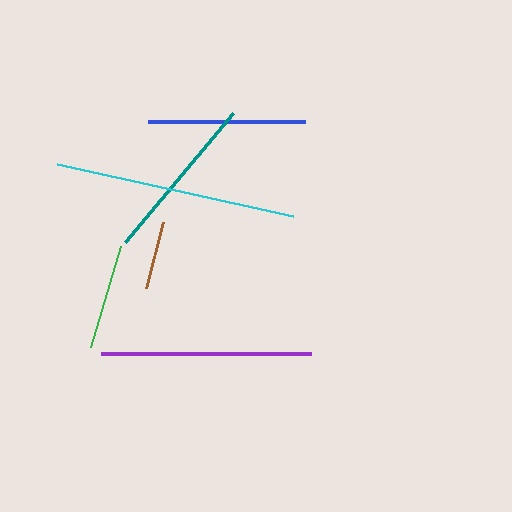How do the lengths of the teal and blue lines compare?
The teal and blue lines are approximately the same length.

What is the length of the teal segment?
The teal segment is approximately 168 pixels long.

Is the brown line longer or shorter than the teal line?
The teal line is longer than the brown line.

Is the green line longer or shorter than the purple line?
The purple line is longer than the green line.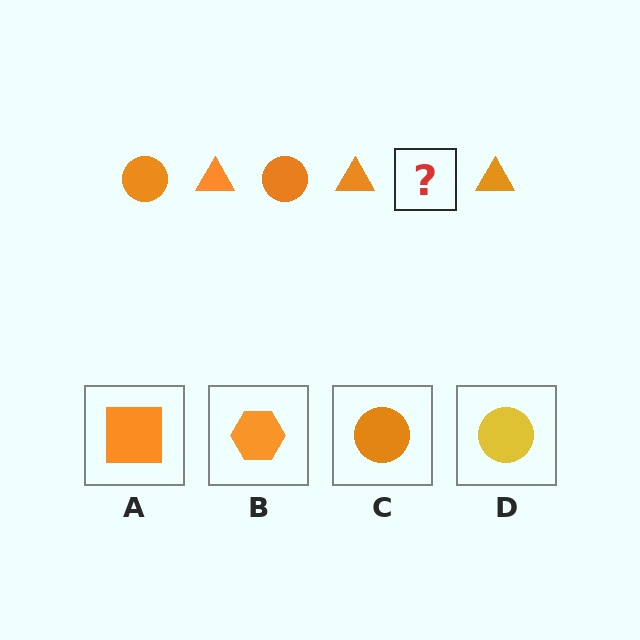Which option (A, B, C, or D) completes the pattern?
C.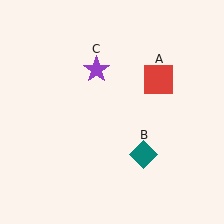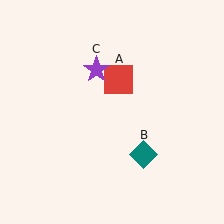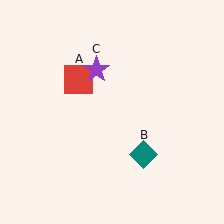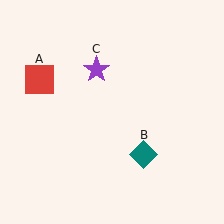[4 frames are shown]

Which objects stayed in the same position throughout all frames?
Teal diamond (object B) and purple star (object C) remained stationary.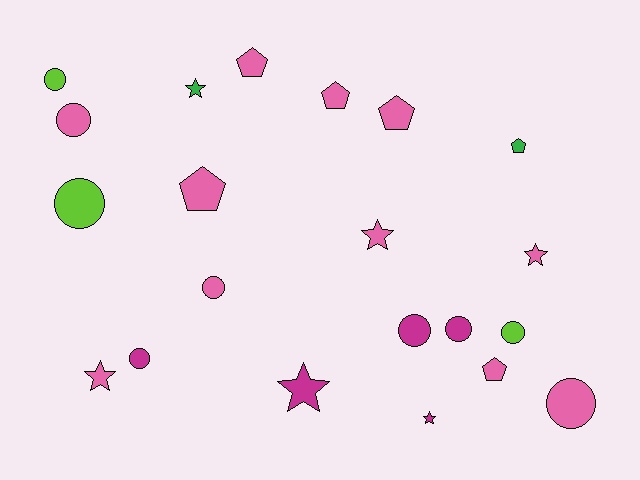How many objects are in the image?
There are 21 objects.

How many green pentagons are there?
There is 1 green pentagon.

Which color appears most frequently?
Pink, with 11 objects.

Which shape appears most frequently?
Circle, with 9 objects.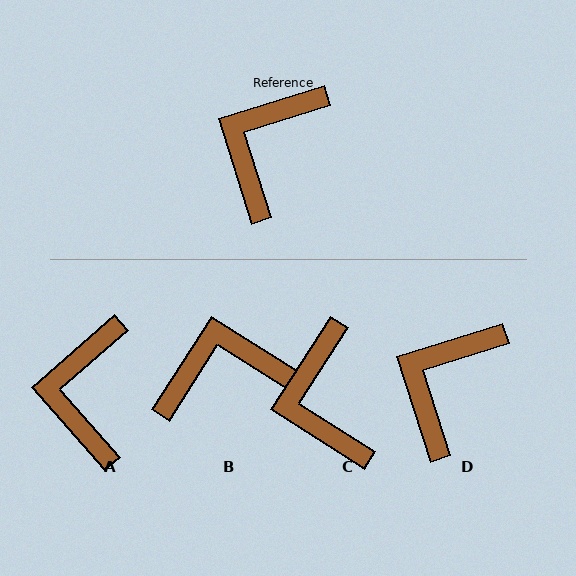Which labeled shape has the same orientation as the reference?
D.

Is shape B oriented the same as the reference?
No, it is off by about 50 degrees.